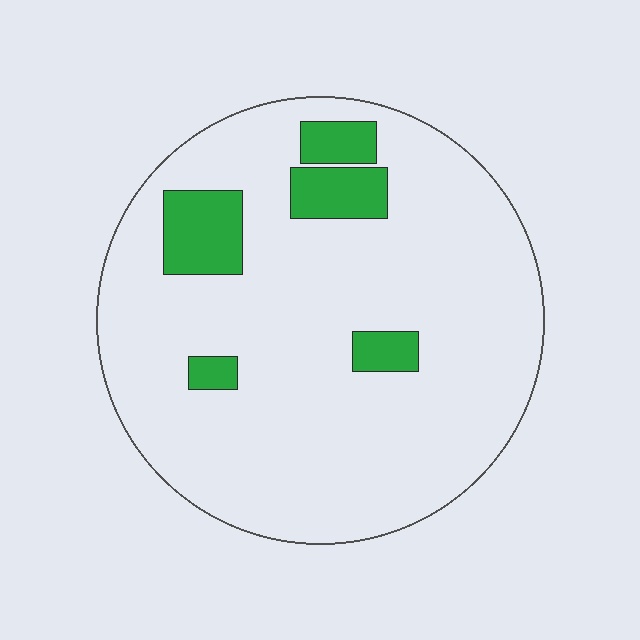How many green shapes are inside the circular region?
5.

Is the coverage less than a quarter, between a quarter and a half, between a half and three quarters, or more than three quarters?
Less than a quarter.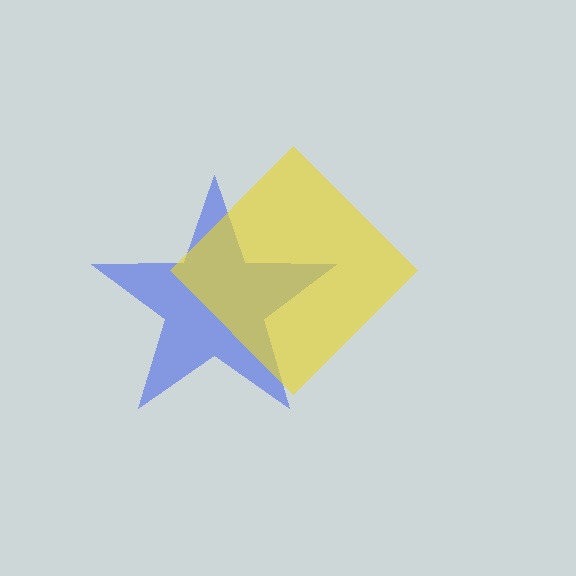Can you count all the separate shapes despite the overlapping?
Yes, there are 2 separate shapes.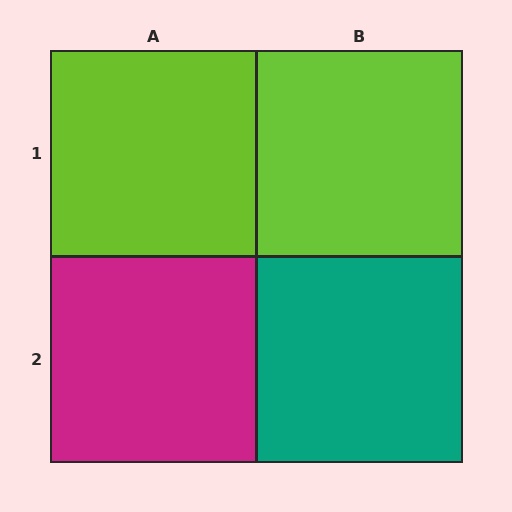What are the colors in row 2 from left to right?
Magenta, teal.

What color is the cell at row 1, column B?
Lime.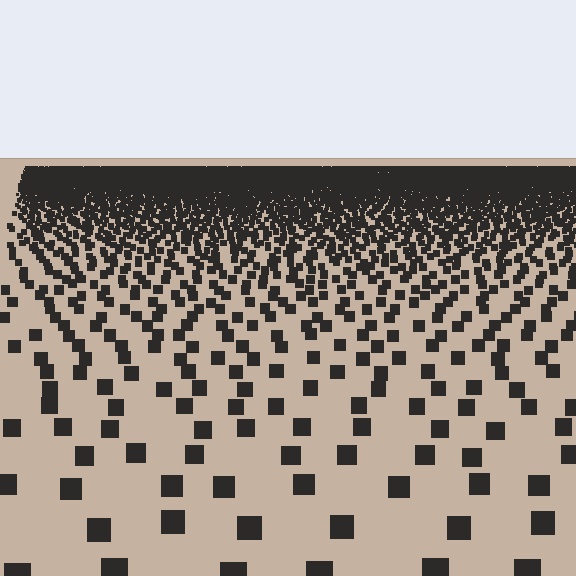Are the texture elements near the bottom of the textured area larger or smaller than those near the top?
Larger. Near the bottom, elements are closer to the viewer and appear at a bigger on-screen size.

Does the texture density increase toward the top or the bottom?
Density increases toward the top.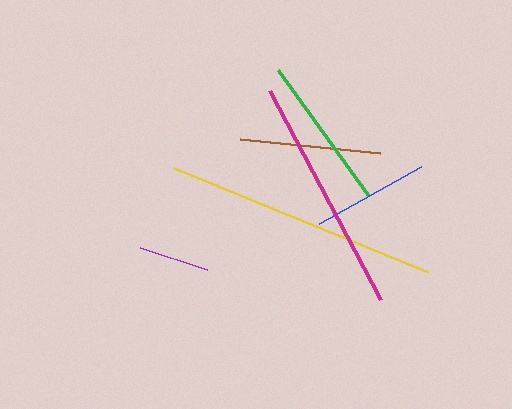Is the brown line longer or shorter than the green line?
The green line is longer than the brown line.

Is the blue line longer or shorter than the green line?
The green line is longer than the blue line.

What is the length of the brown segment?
The brown segment is approximately 140 pixels long.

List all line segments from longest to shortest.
From longest to shortest: yellow, magenta, green, brown, blue, purple.